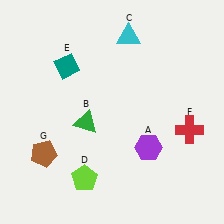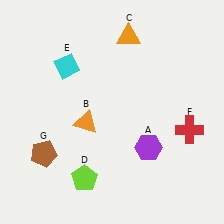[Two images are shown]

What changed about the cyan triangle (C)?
In Image 1, C is cyan. In Image 2, it changed to orange.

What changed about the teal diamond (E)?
In Image 1, E is teal. In Image 2, it changed to cyan.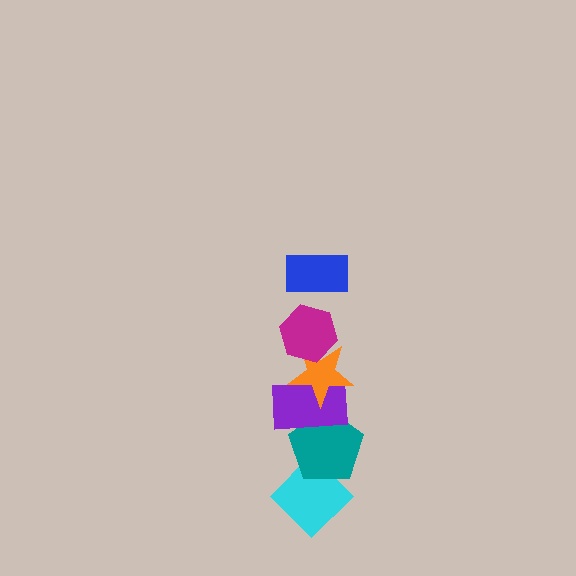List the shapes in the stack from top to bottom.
From top to bottom: the blue rectangle, the magenta hexagon, the orange star, the purple rectangle, the teal pentagon, the cyan diamond.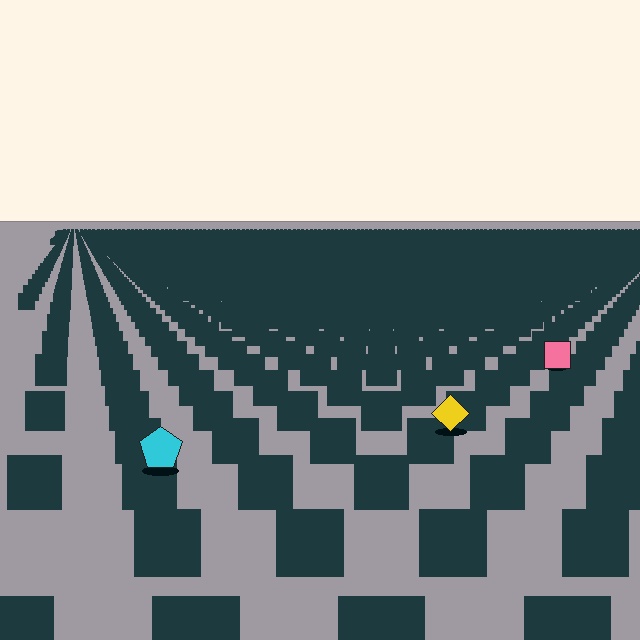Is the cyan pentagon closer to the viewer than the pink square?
Yes. The cyan pentagon is closer — you can tell from the texture gradient: the ground texture is coarser near it.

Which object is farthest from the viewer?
The pink square is farthest from the viewer. It appears smaller and the ground texture around it is denser.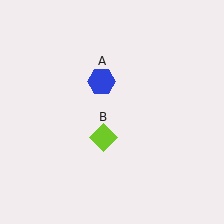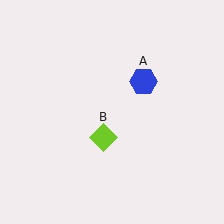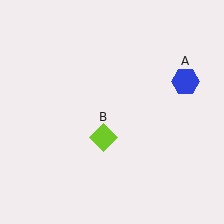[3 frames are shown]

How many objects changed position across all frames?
1 object changed position: blue hexagon (object A).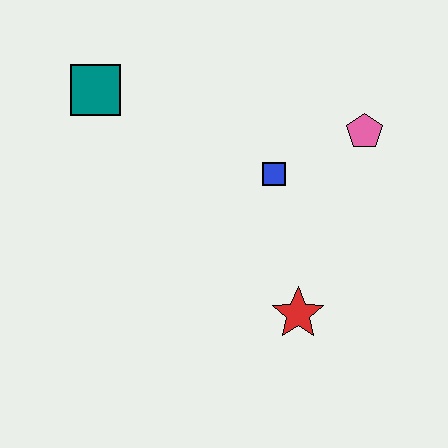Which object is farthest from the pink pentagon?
The teal square is farthest from the pink pentagon.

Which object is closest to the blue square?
The pink pentagon is closest to the blue square.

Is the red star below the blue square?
Yes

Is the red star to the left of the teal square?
No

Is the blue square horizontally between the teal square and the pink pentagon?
Yes